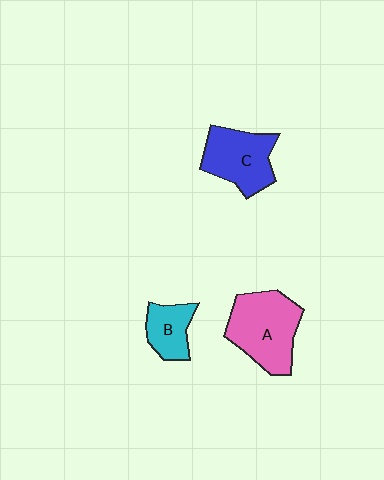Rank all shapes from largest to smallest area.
From largest to smallest: A (pink), C (blue), B (cyan).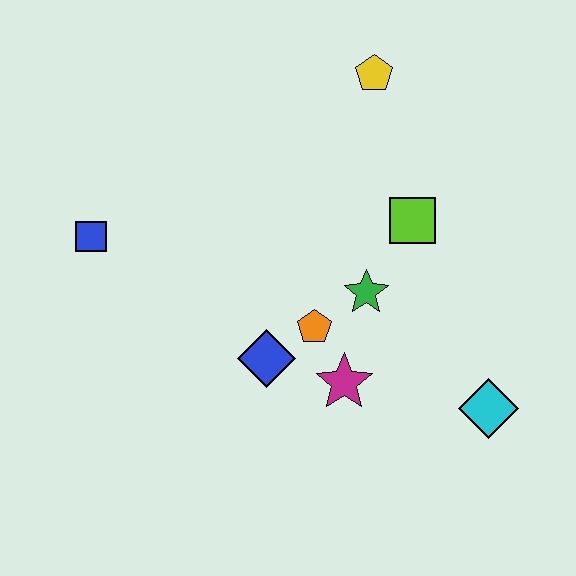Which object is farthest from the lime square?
The blue square is farthest from the lime square.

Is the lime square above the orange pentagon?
Yes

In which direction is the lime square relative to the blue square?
The lime square is to the right of the blue square.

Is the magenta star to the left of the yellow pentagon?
Yes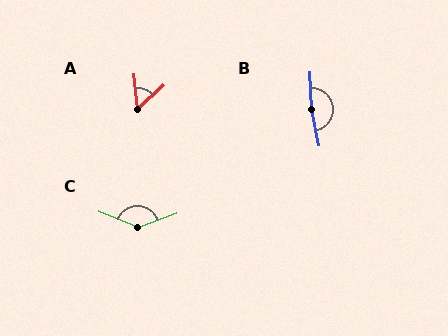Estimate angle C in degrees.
Approximately 138 degrees.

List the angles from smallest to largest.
A (53°), C (138°), B (170°).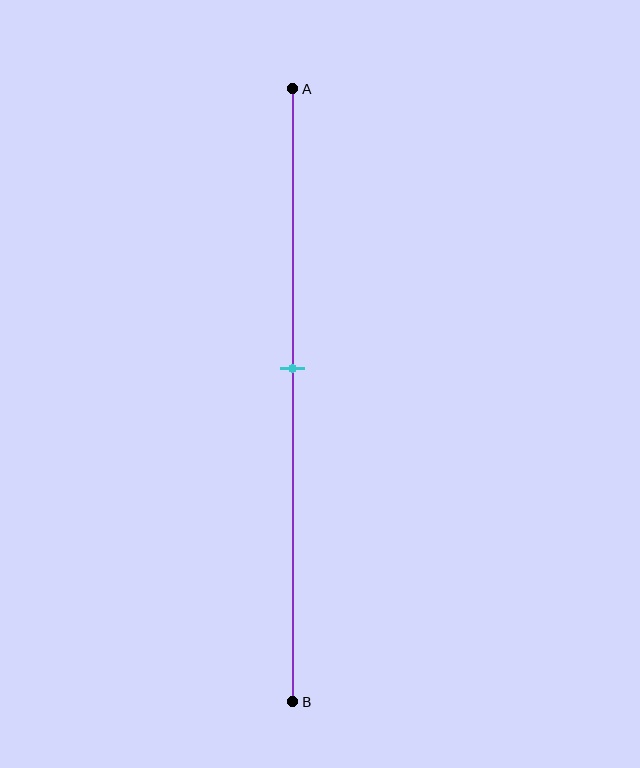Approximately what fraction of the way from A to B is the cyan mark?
The cyan mark is approximately 45% of the way from A to B.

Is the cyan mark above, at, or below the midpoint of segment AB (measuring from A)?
The cyan mark is above the midpoint of segment AB.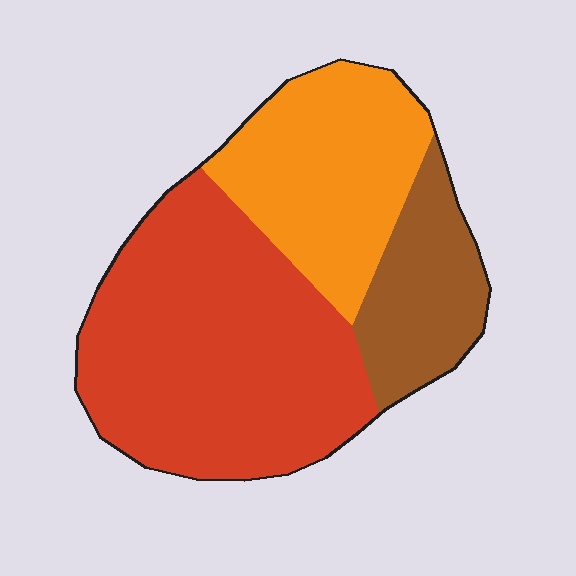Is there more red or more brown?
Red.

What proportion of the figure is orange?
Orange covers 29% of the figure.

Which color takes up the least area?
Brown, at roughly 20%.